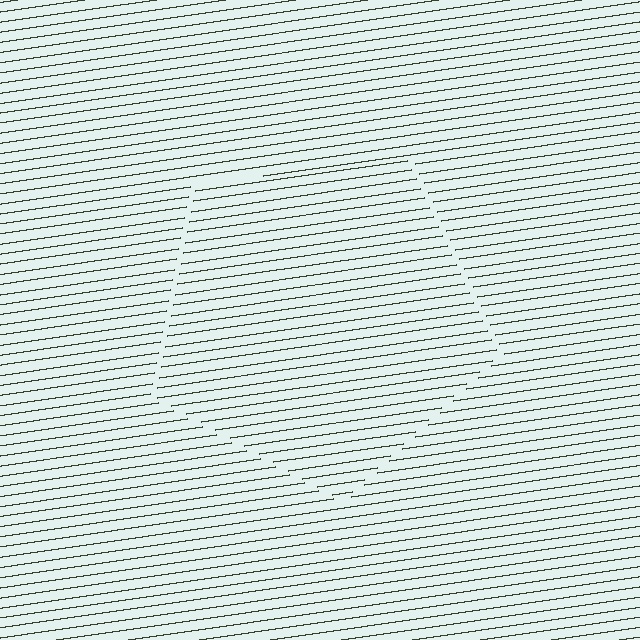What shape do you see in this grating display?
An illusory pentagon. The interior of the shape contains the same grating, shifted by half a period — the contour is defined by the phase discontinuity where line-ends from the inner and outer gratings abut.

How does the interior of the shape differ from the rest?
The interior of the shape contains the same grating, shifted by half a period — the contour is defined by the phase discontinuity where line-ends from the inner and outer gratings abut.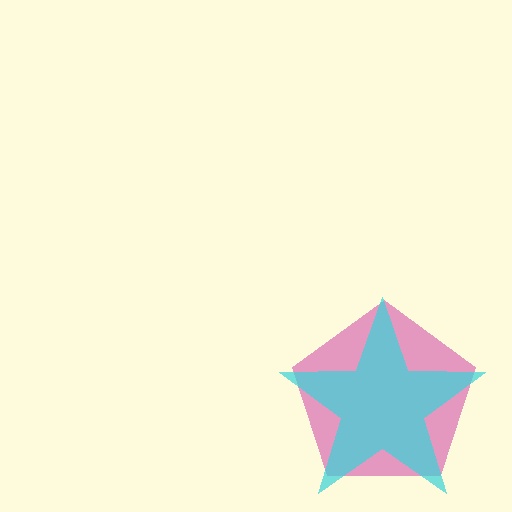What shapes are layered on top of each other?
The layered shapes are: a magenta pentagon, a cyan star.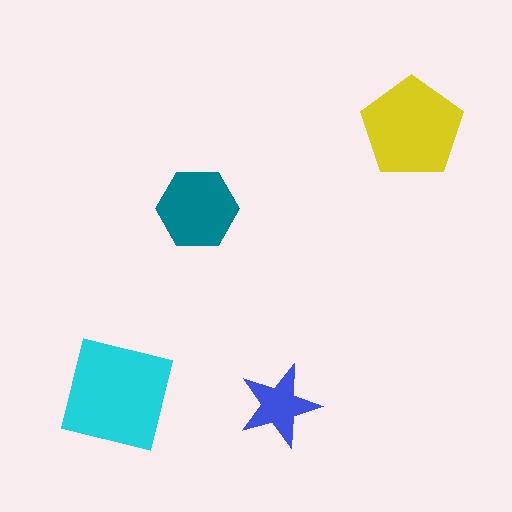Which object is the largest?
The cyan square.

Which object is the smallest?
The blue star.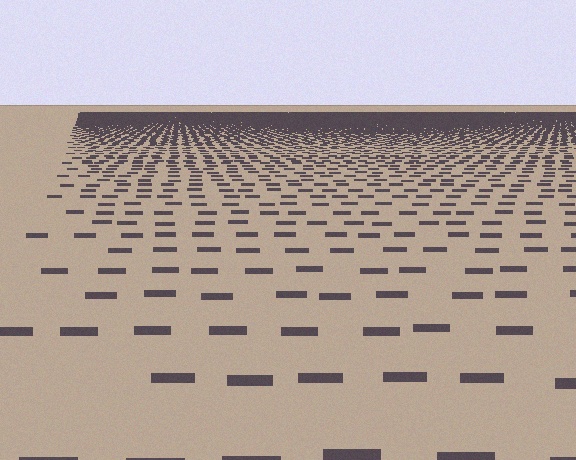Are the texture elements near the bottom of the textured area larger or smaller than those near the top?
Larger. Near the bottom, elements are closer to the viewer and appear at a bigger on-screen size.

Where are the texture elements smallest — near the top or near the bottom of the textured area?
Near the top.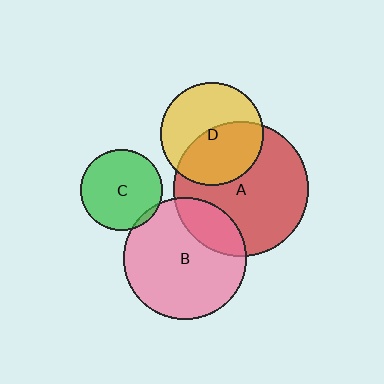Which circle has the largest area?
Circle A (red).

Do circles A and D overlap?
Yes.